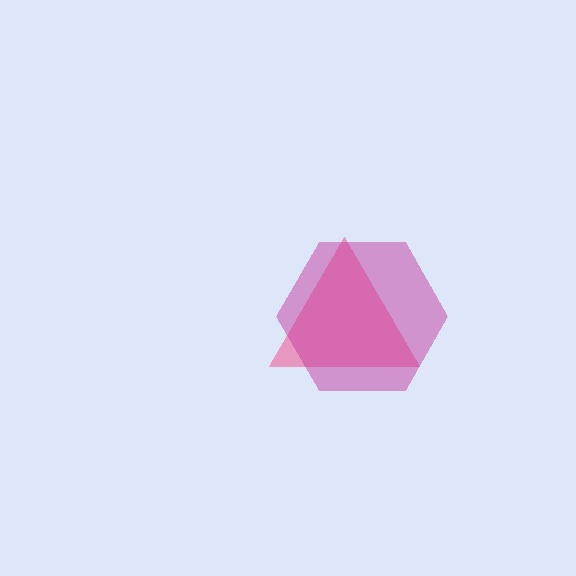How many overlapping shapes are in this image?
There are 2 overlapping shapes in the image.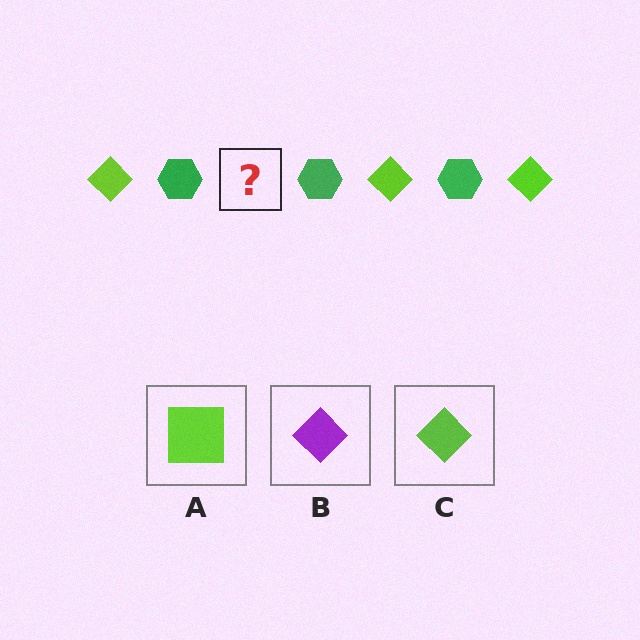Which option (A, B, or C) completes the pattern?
C.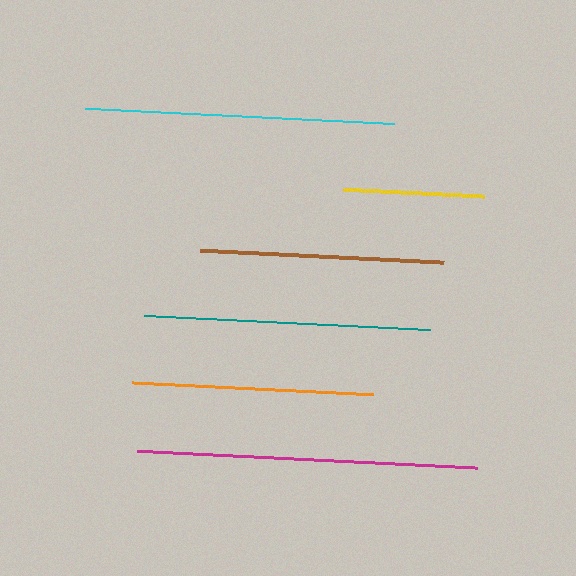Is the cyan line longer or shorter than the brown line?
The cyan line is longer than the brown line.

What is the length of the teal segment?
The teal segment is approximately 286 pixels long.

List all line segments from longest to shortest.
From longest to shortest: magenta, cyan, teal, brown, orange, yellow.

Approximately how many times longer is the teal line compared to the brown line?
The teal line is approximately 1.2 times the length of the brown line.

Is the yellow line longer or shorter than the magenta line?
The magenta line is longer than the yellow line.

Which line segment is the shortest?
The yellow line is the shortest at approximately 141 pixels.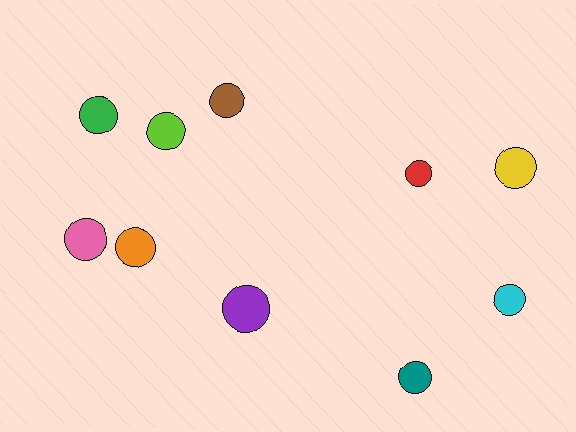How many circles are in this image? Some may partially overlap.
There are 10 circles.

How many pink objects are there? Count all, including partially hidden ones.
There is 1 pink object.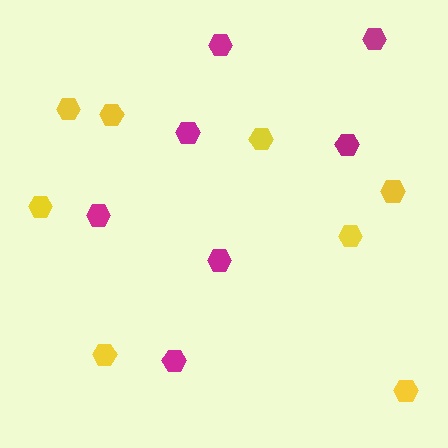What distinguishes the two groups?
There are 2 groups: one group of yellow hexagons (8) and one group of magenta hexagons (7).